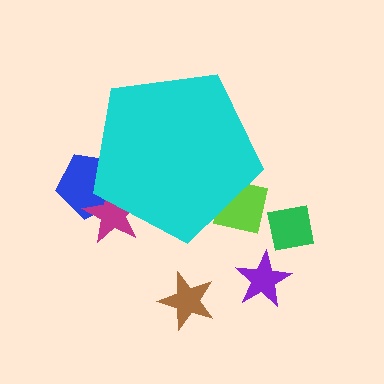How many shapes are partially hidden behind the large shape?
3 shapes are partially hidden.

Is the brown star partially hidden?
No, the brown star is fully visible.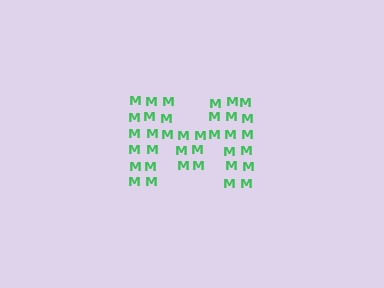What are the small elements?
The small elements are letter M's.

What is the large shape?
The large shape is the letter M.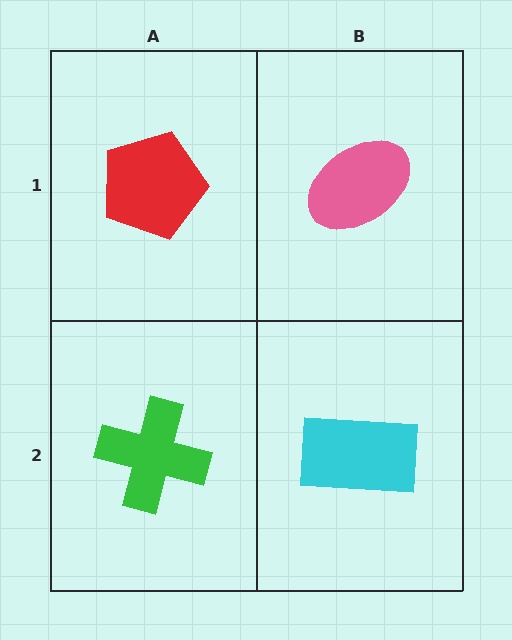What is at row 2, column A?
A green cross.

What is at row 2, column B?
A cyan rectangle.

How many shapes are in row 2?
2 shapes.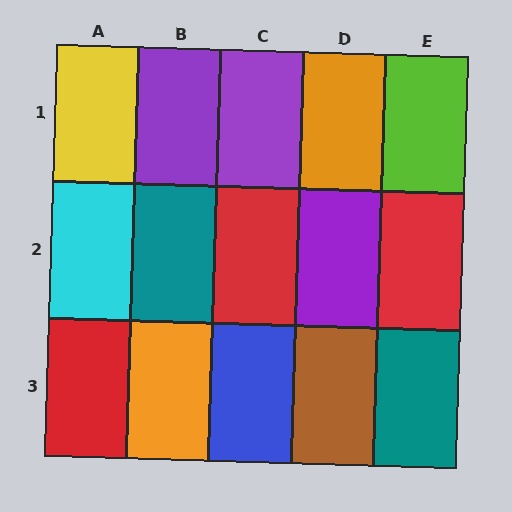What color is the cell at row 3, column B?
Orange.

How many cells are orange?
2 cells are orange.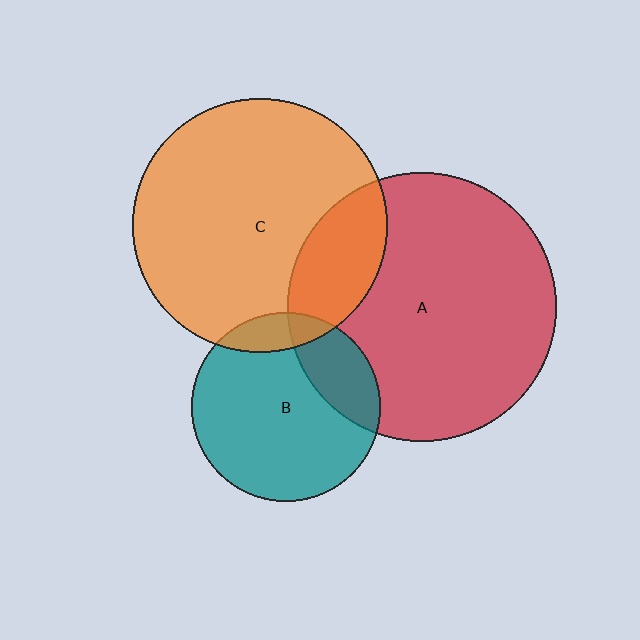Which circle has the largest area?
Circle A (red).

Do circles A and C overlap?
Yes.